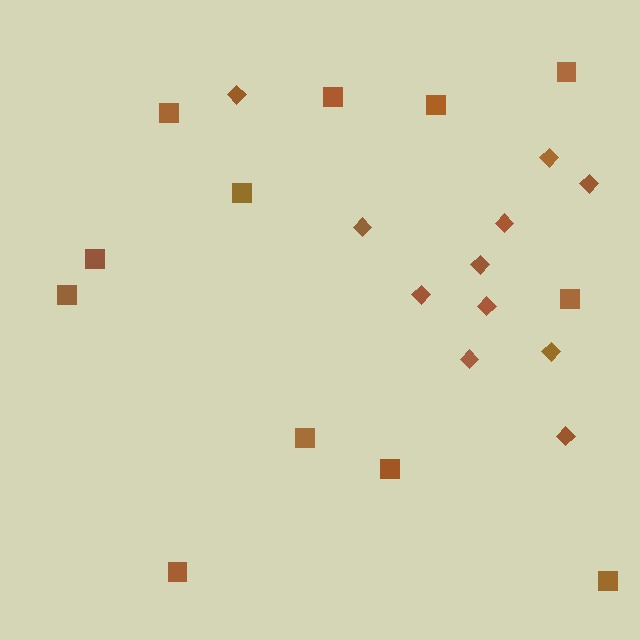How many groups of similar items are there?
There are 2 groups: one group of squares (12) and one group of diamonds (11).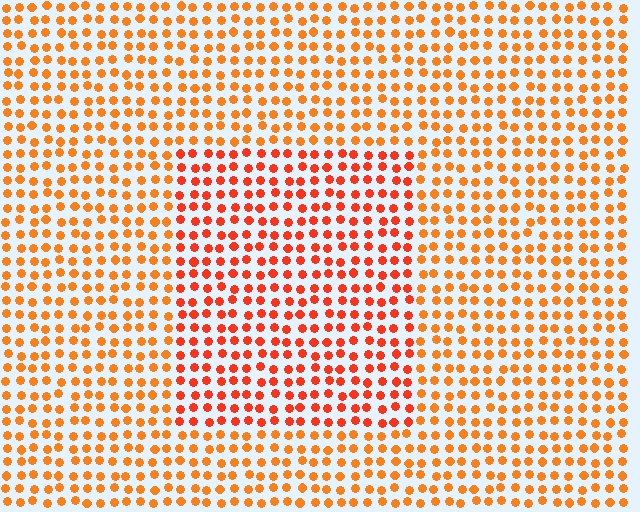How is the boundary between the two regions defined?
The boundary is defined purely by a slight shift in hue (about 21 degrees). Spacing, size, and orientation are identical on both sides.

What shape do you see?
I see a rectangle.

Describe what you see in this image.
The image is filled with small orange elements in a uniform arrangement. A rectangle-shaped region is visible where the elements are tinted to a slightly different hue, forming a subtle color boundary.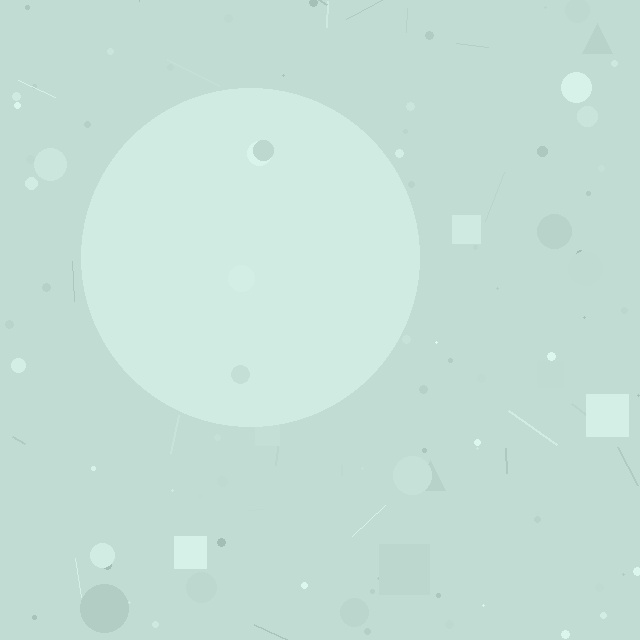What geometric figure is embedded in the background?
A circle is embedded in the background.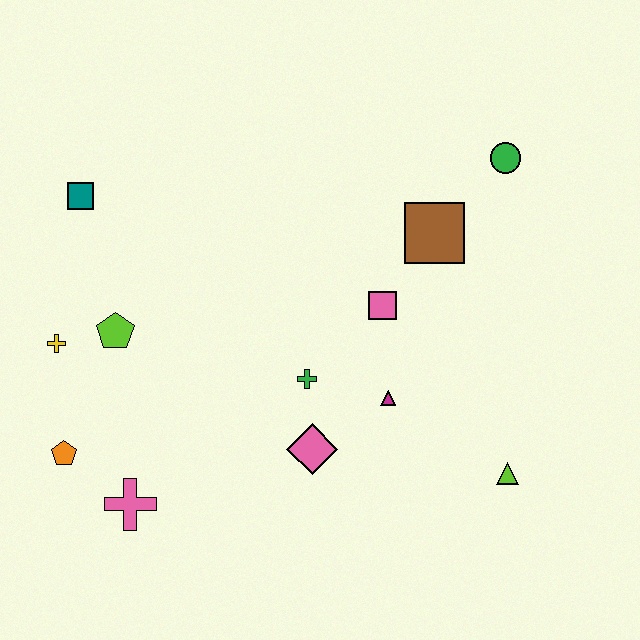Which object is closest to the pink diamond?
The green cross is closest to the pink diamond.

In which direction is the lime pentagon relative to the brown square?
The lime pentagon is to the left of the brown square.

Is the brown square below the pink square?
No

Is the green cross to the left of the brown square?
Yes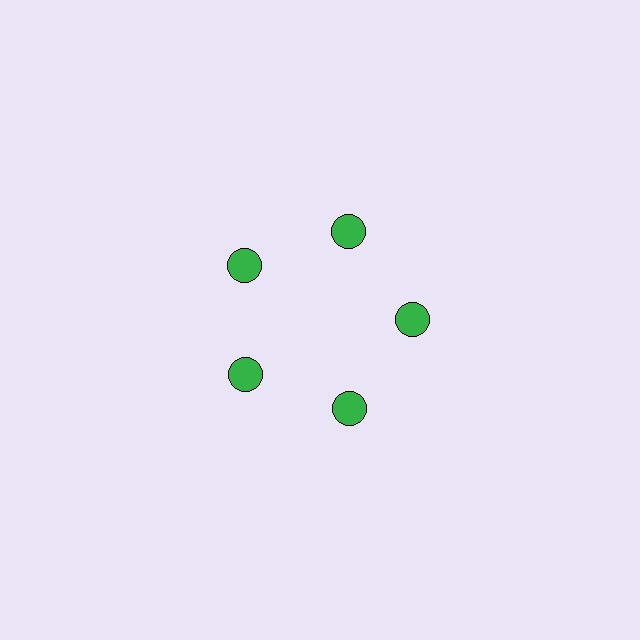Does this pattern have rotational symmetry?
Yes, this pattern has 5-fold rotational symmetry. It looks the same after rotating 72 degrees around the center.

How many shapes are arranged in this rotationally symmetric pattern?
There are 5 shapes, arranged in 5 groups of 1.